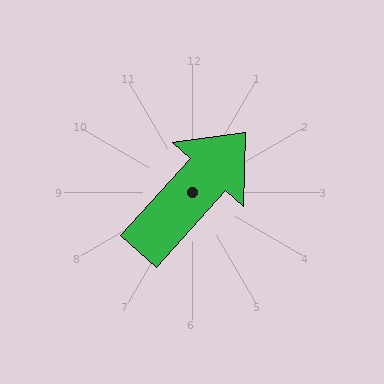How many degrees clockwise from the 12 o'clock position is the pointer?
Approximately 42 degrees.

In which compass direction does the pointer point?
Northeast.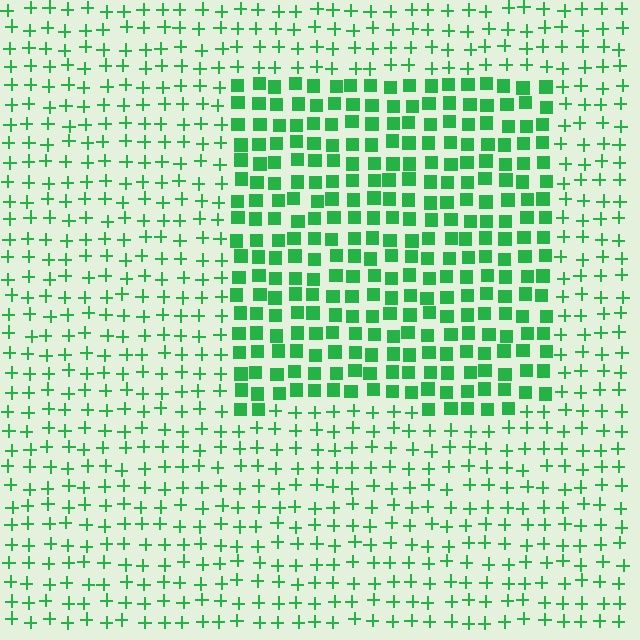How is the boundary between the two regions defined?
The boundary is defined by a change in element shape: squares inside vs. plus signs outside. All elements share the same color and spacing.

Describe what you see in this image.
The image is filled with small green elements arranged in a uniform grid. A rectangle-shaped region contains squares, while the surrounding area contains plus signs. The boundary is defined purely by the change in element shape.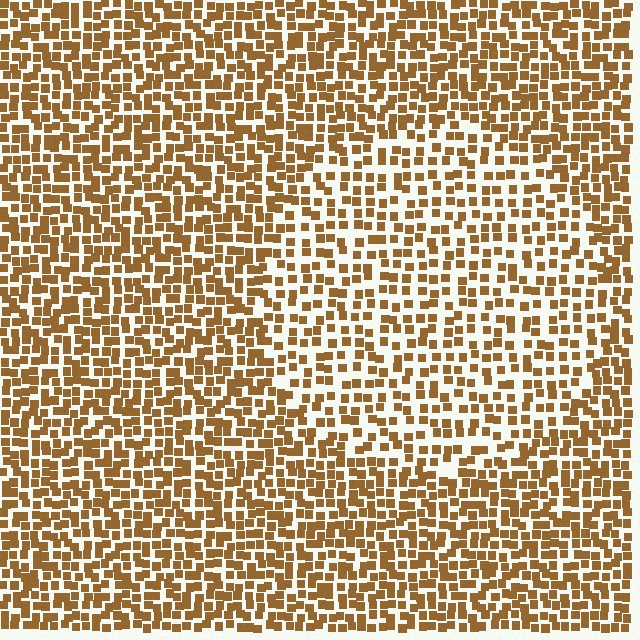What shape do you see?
I see a circle.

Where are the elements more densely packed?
The elements are more densely packed outside the circle boundary.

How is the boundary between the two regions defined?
The boundary is defined by a change in element density (approximately 1.6x ratio). All elements are the same color, size, and shape.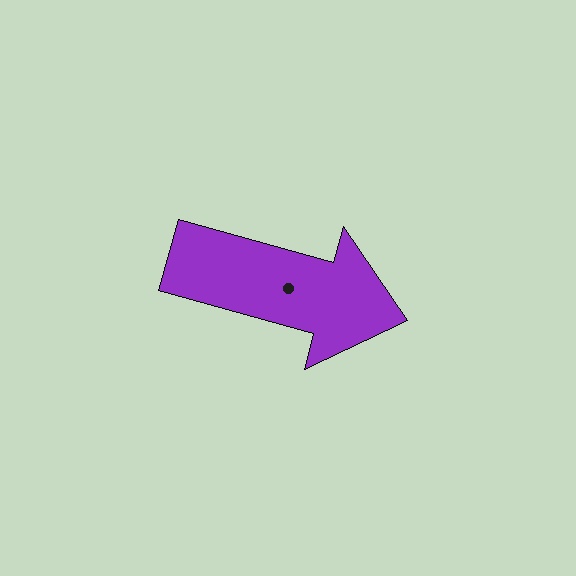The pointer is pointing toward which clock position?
Roughly 4 o'clock.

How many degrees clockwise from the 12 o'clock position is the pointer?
Approximately 105 degrees.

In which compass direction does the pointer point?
East.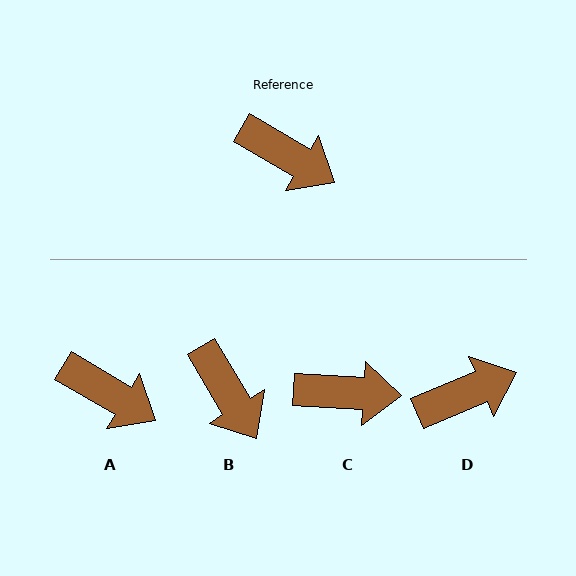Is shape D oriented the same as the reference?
No, it is off by about 53 degrees.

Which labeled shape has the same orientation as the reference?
A.